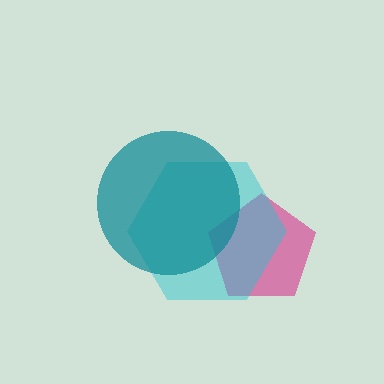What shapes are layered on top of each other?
The layered shapes are: a magenta pentagon, a cyan hexagon, a teal circle.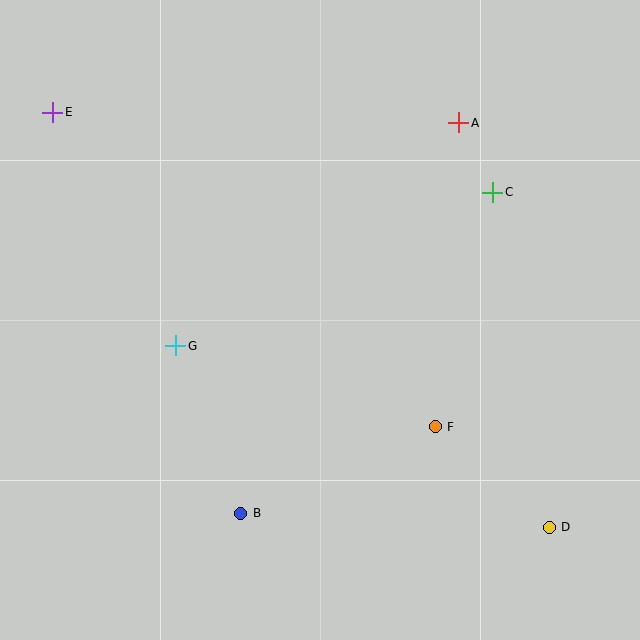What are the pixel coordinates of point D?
Point D is at (549, 527).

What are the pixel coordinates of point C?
Point C is at (492, 192).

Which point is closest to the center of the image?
Point G at (176, 346) is closest to the center.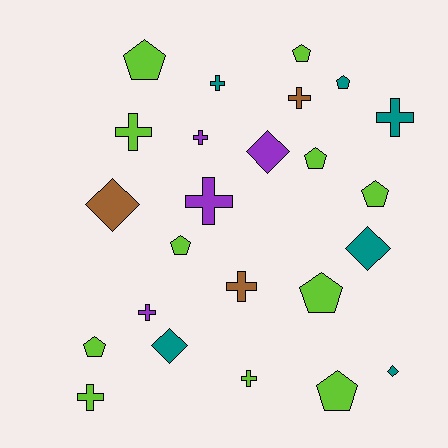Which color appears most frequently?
Lime, with 11 objects.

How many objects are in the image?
There are 24 objects.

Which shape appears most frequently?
Cross, with 10 objects.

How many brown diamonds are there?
There is 1 brown diamond.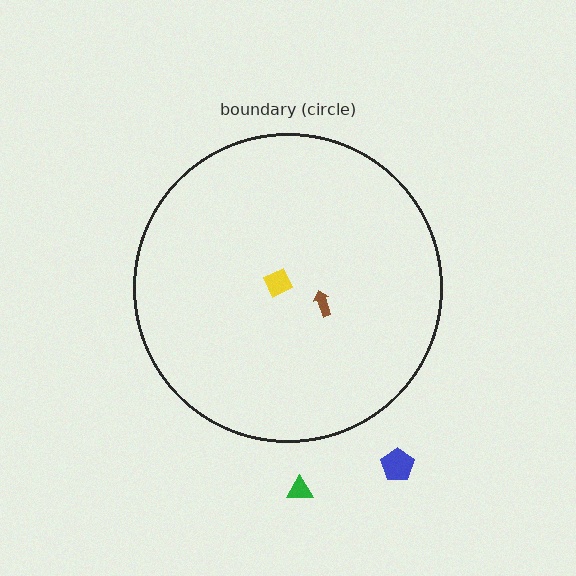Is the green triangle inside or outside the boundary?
Outside.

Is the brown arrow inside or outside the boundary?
Inside.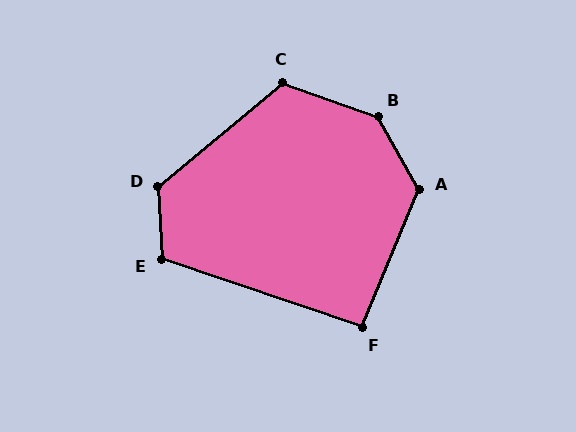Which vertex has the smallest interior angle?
F, at approximately 94 degrees.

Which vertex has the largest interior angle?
B, at approximately 140 degrees.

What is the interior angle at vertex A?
Approximately 128 degrees (obtuse).